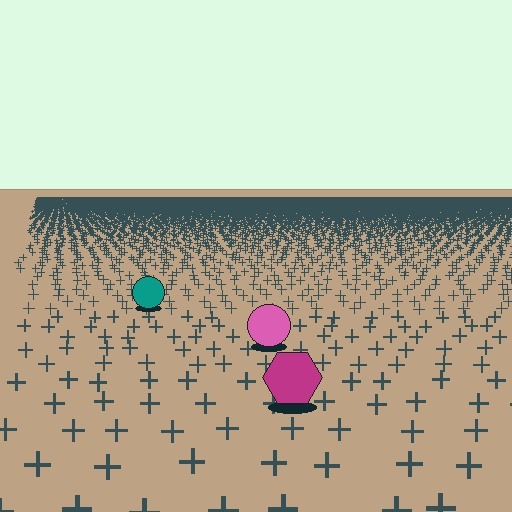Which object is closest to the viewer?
The magenta hexagon is closest. The texture marks near it are larger and more spread out.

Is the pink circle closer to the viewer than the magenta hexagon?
No. The magenta hexagon is closer — you can tell from the texture gradient: the ground texture is coarser near it.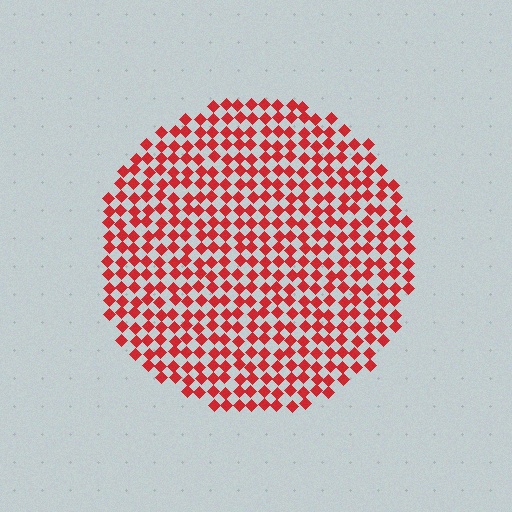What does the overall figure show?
The overall figure shows a circle.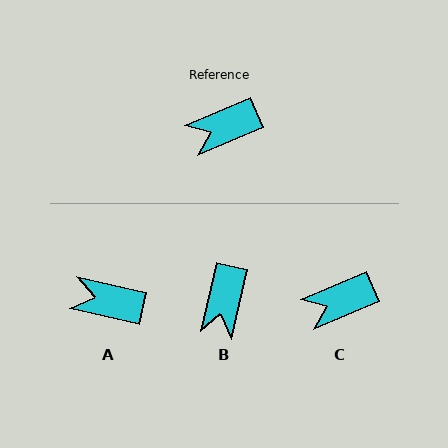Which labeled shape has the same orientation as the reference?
C.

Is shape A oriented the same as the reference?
No, it is off by about 36 degrees.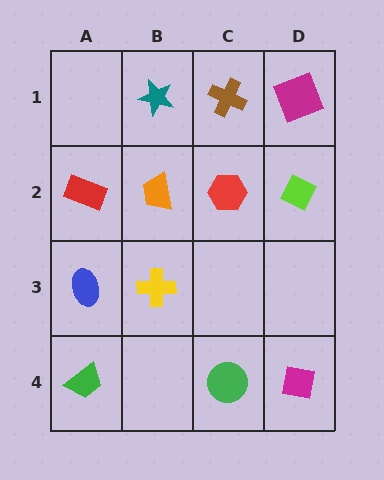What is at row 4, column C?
A green circle.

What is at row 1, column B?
A teal star.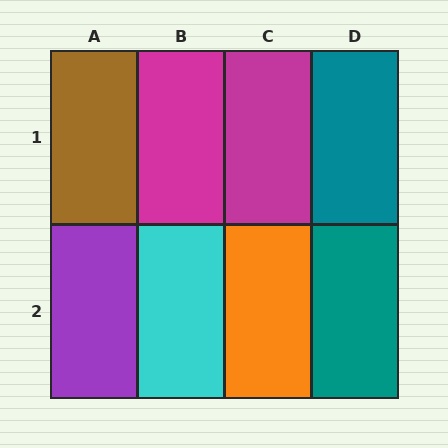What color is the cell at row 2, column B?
Cyan.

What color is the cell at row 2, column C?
Orange.